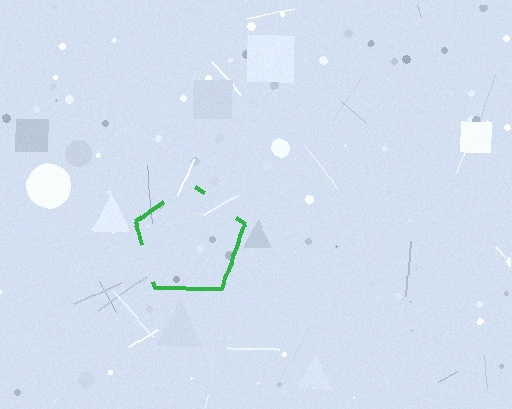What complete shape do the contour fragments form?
The contour fragments form a pentagon.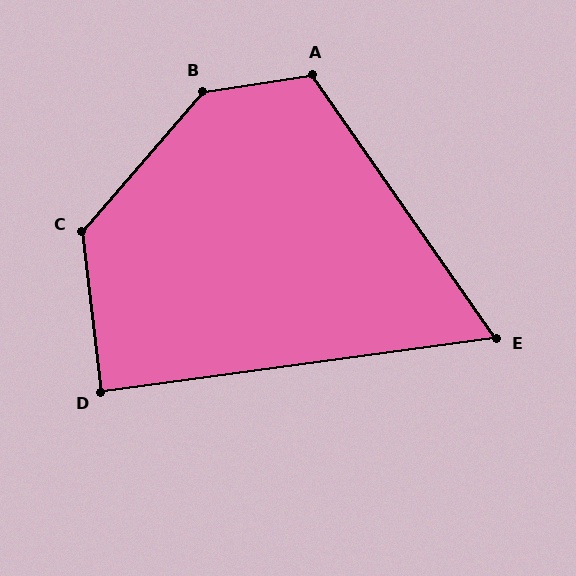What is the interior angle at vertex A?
Approximately 116 degrees (obtuse).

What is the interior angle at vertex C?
Approximately 132 degrees (obtuse).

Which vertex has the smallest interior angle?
E, at approximately 63 degrees.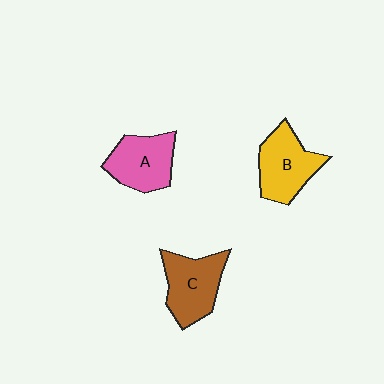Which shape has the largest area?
Shape C (brown).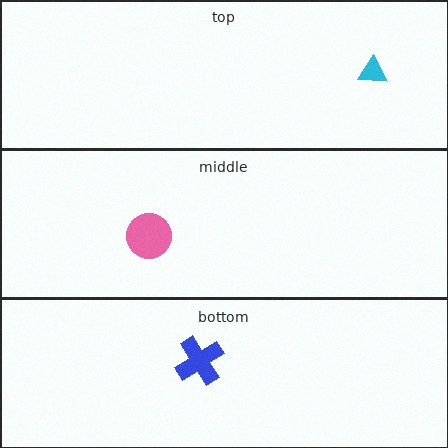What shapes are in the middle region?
The pink circle.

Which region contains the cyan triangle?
The top region.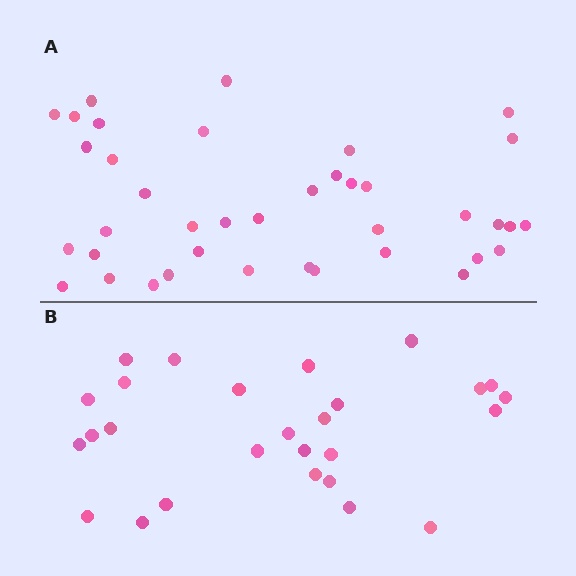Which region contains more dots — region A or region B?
Region A (the top region) has more dots.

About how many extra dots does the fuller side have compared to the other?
Region A has roughly 12 or so more dots than region B.